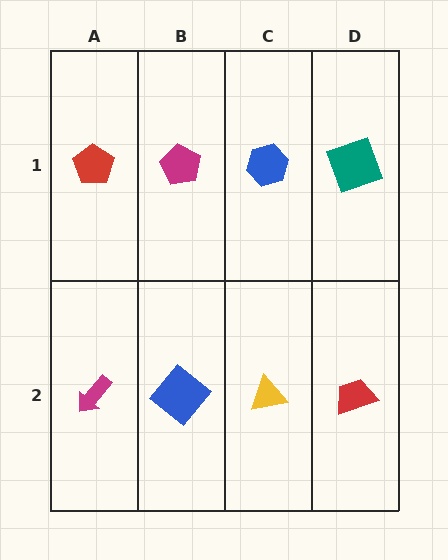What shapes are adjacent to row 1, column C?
A yellow triangle (row 2, column C), a magenta pentagon (row 1, column B), a teal square (row 1, column D).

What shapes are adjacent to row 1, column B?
A blue diamond (row 2, column B), a red pentagon (row 1, column A), a blue hexagon (row 1, column C).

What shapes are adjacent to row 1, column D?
A red trapezoid (row 2, column D), a blue hexagon (row 1, column C).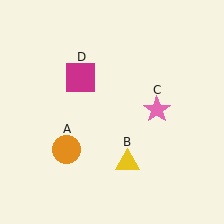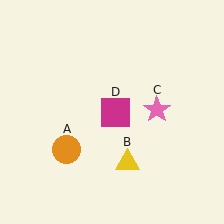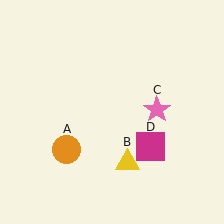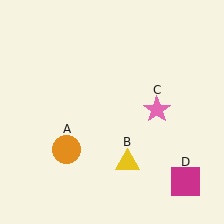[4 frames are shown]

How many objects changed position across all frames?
1 object changed position: magenta square (object D).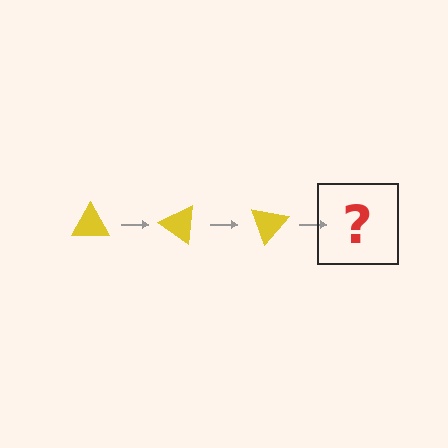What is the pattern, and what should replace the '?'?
The pattern is that the triangle rotates 35 degrees each step. The '?' should be a yellow triangle rotated 105 degrees.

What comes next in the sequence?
The next element should be a yellow triangle rotated 105 degrees.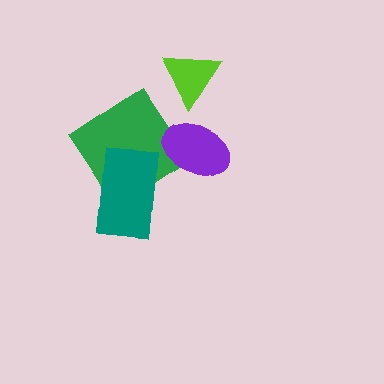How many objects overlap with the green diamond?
2 objects overlap with the green diamond.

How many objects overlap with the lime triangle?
0 objects overlap with the lime triangle.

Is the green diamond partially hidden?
Yes, it is partially covered by another shape.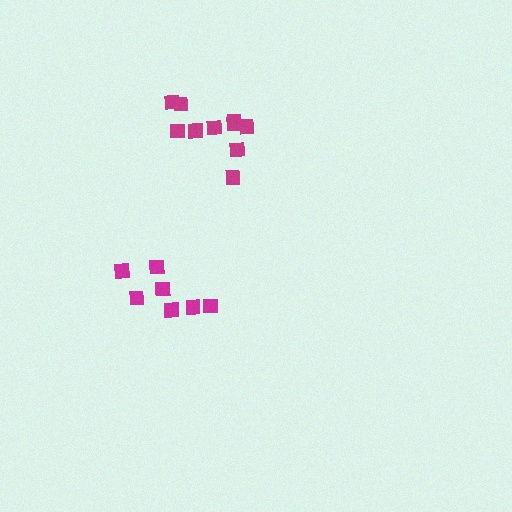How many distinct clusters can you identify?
There are 2 distinct clusters.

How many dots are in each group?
Group 1: 7 dots, Group 2: 10 dots (17 total).